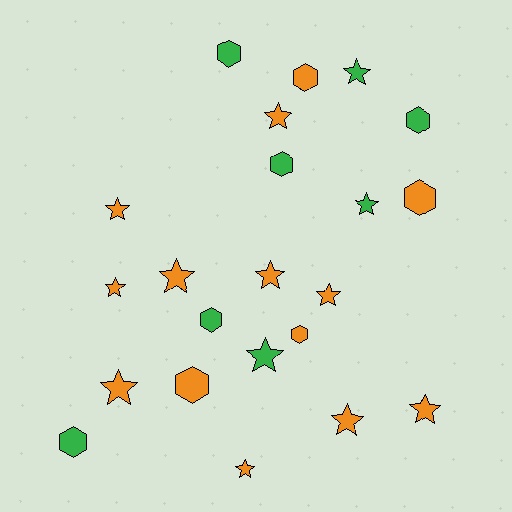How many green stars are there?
There are 3 green stars.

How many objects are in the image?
There are 22 objects.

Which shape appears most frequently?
Star, with 13 objects.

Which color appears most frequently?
Orange, with 14 objects.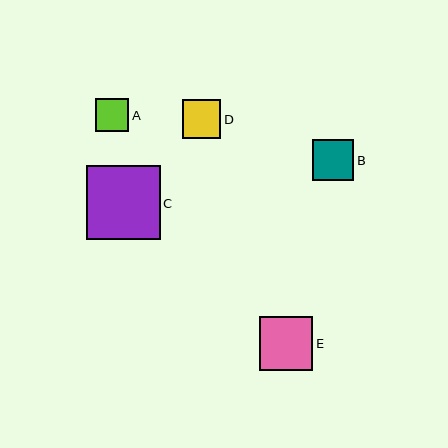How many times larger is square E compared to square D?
Square E is approximately 1.4 times the size of square D.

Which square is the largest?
Square C is the largest with a size of approximately 74 pixels.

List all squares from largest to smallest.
From largest to smallest: C, E, B, D, A.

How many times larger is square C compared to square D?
Square C is approximately 1.9 times the size of square D.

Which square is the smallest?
Square A is the smallest with a size of approximately 34 pixels.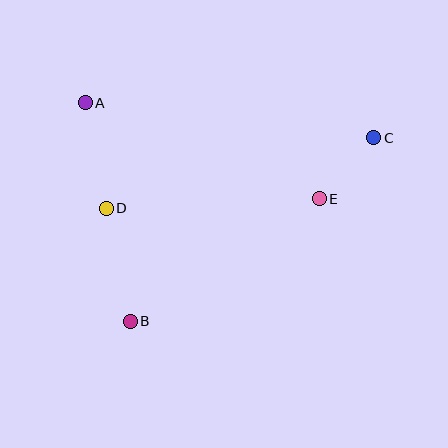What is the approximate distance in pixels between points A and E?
The distance between A and E is approximately 253 pixels.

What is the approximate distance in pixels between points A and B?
The distance between A and B is approximately 223 pixels.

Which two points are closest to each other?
Points C and E are closest to each other.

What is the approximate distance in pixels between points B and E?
The distance between B and E is approximately 225 pixels.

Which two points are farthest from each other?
Points B and C are farthest from each other.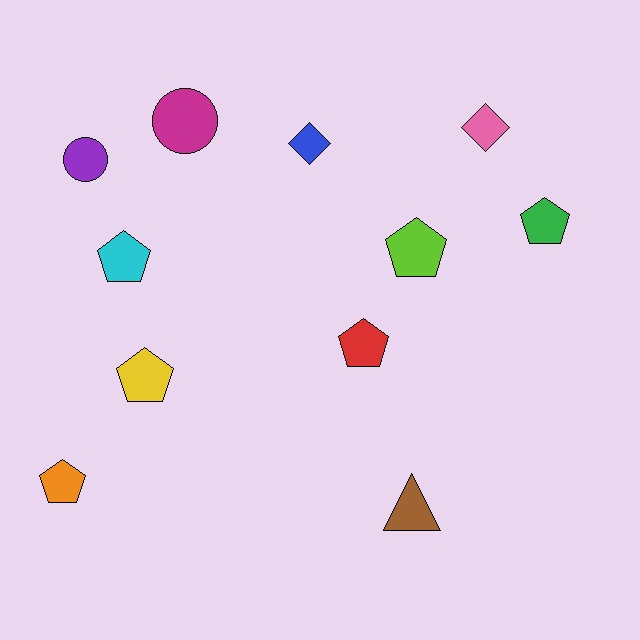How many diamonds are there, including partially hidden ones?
There are 2 diamonds.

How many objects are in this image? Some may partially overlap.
There are 11 objects.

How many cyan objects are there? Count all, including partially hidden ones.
There is 1 cyan object.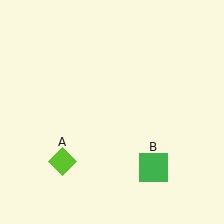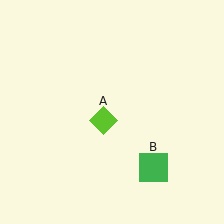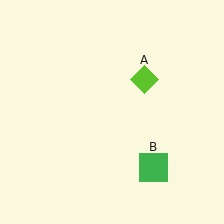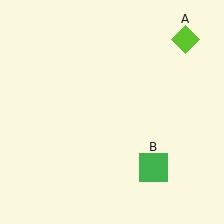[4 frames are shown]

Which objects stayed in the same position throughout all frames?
Green square (object B) remained stationary.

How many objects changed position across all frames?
1 object changed position: lime diamond (object A).